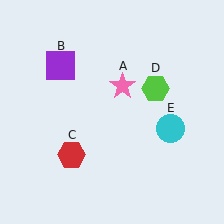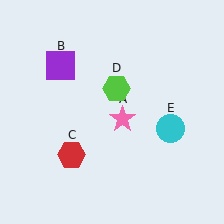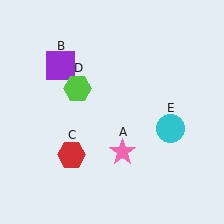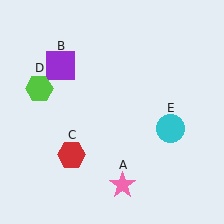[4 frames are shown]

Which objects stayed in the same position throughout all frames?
Purple square (object B) and red hexagon (object C) and cyan circle (object E) remained stationary.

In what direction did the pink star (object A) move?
The pink star (object A) moved down.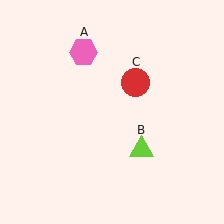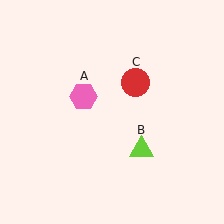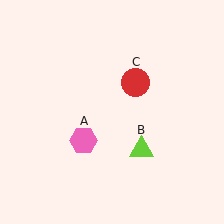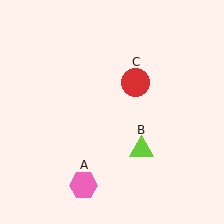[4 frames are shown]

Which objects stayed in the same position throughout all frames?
Lime triangle (object B) and red circle (object C) remained stationary.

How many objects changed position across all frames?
1 object changed position: pink hexagon (object A).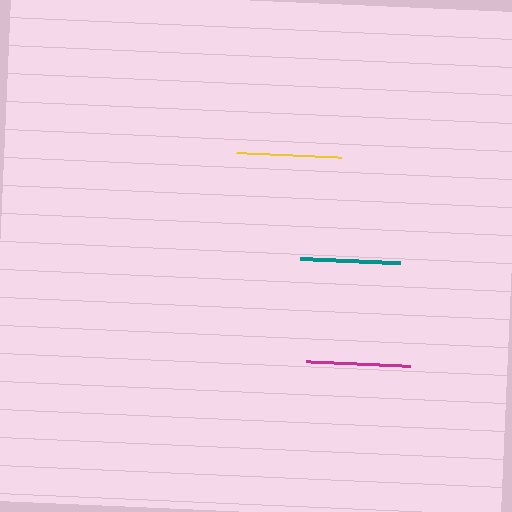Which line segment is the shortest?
The teal line is the shortest at approximately 100 pixels.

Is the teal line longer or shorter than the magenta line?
The magenta line is longer than the teal line.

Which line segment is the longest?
The yellow line is the longest at approximately 106 pixels.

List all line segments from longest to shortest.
From longest to shortest: yellow, magenta, teal.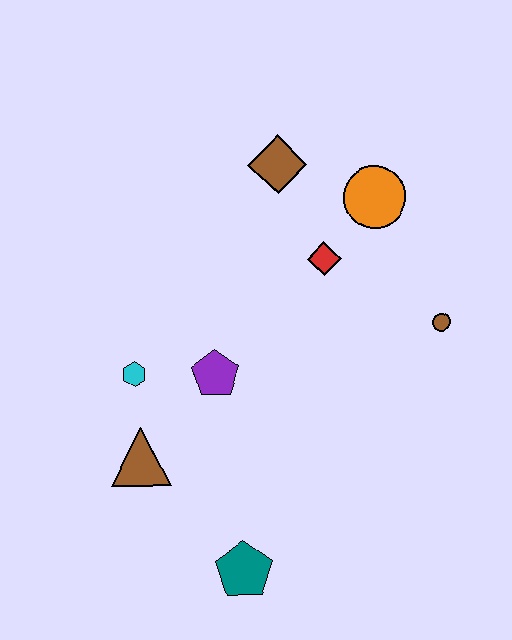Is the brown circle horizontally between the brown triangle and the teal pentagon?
No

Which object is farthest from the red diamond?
The teal pentagon is farthest from the red diamond.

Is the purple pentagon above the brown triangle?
Yes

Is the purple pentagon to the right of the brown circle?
No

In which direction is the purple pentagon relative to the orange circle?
The purple pentagon is below the orange circle.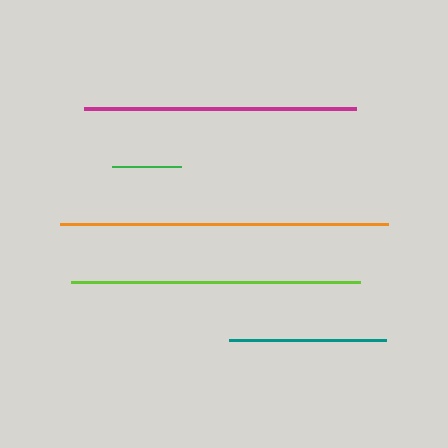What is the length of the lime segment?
The lime segment is approximately 289 pixels long.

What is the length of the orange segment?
The orange segment is approximately 328 pixels long.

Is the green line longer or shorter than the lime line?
The lime line is longer than the green line.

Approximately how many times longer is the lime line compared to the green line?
The lime line is approximately 4.2 times the length of the green line.